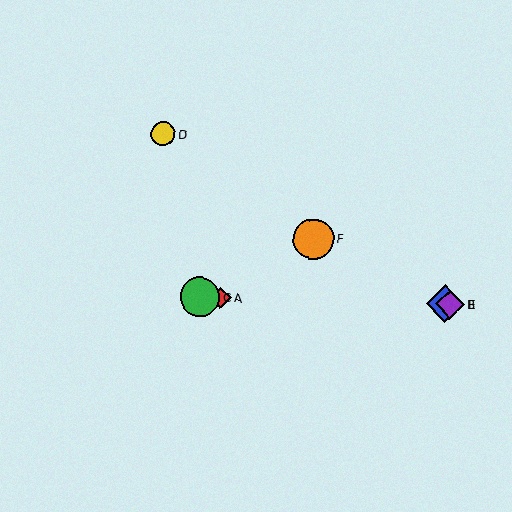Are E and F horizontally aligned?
No, E is at y≈304 and F is at y≈239.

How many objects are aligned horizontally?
4 objects (A, B, C, E) are aligned horizontally.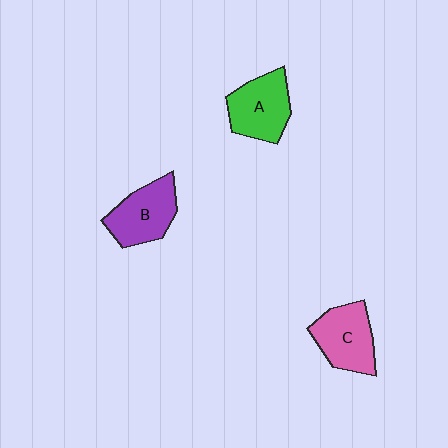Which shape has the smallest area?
Shape B (purple).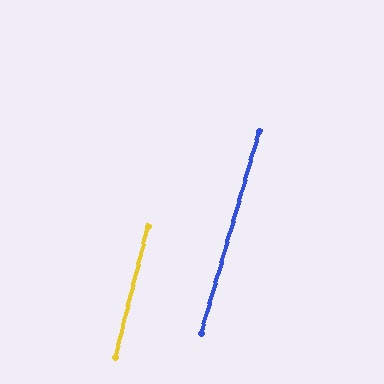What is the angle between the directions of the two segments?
Approximately 2 degrees.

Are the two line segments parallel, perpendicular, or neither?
Parallel — their directions differ by only 1.7°.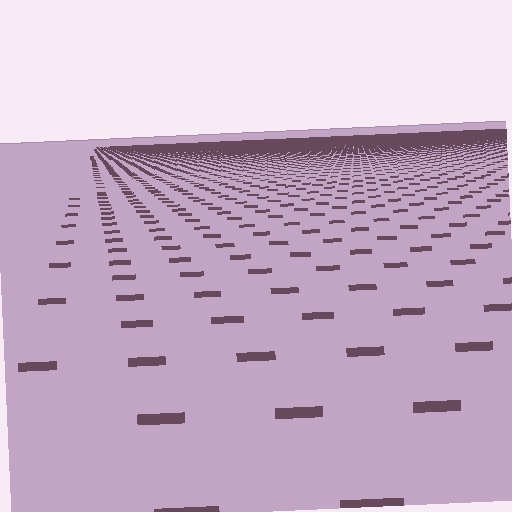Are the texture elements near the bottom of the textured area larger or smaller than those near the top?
Larger. Near the bottom, elements are closer to the viewer and appear at a bigger on-screen size.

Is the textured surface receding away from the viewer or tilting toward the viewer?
The surface is receding away from the viewer. Texture elements get smaller and denser toward the top.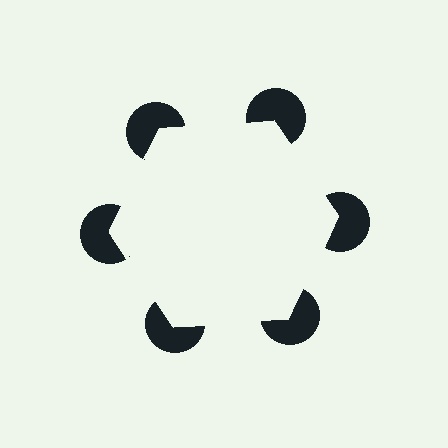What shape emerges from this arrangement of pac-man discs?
An illusory hexagon — its edges are inferred from the aligned wedge cuts in the pac-man discs, not physically drawn.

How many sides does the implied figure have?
6 sides.